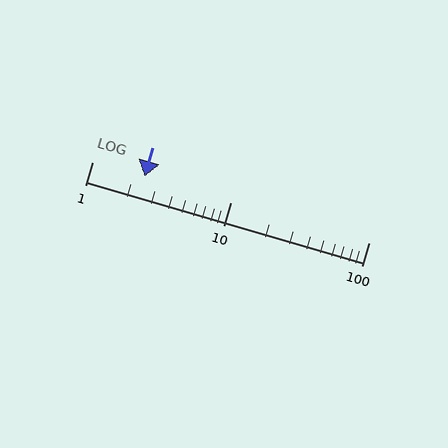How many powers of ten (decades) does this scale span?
The scale spans 2 decades, from 1 to 100.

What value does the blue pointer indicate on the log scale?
The pointer indicates approximately 2.4.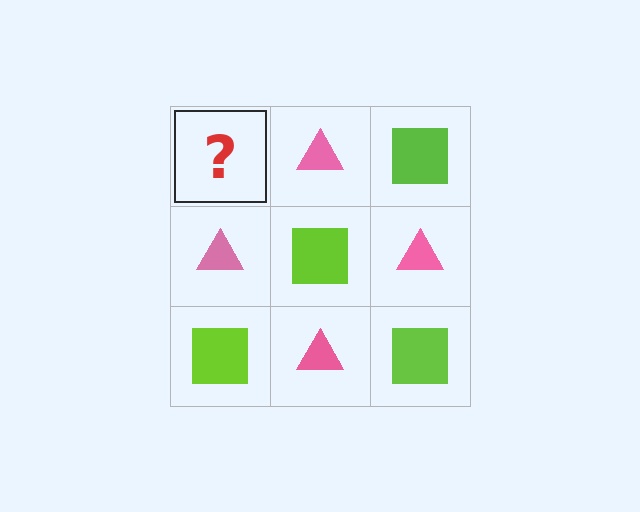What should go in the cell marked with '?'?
The missing cell should contain a lime square.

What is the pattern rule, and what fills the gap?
The rule is that it alternates lime square and pink triangle in a checkerboard pattern. The gap should be filled with a lime square.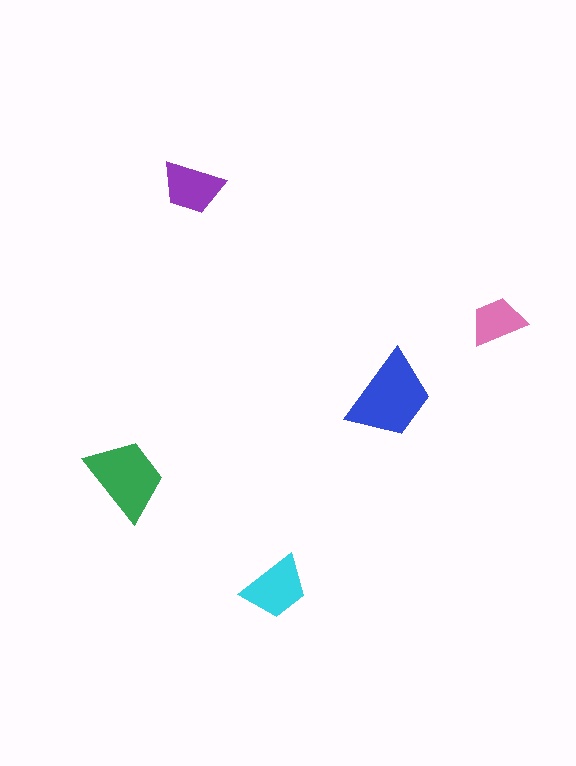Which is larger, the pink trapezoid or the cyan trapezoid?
The cyan one.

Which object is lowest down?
The cyan trapezoid is bottommost.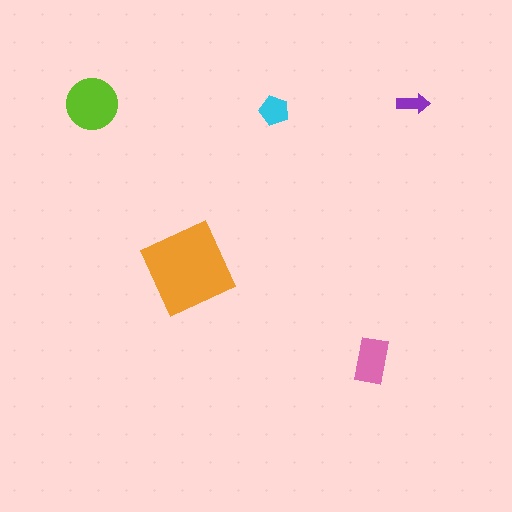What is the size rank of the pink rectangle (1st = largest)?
3rd.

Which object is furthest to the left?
The lime circle is leftmost.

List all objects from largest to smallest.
The orange diamond, the lime circle, the pink rectangle, the cyan pentagon, the purple arrow.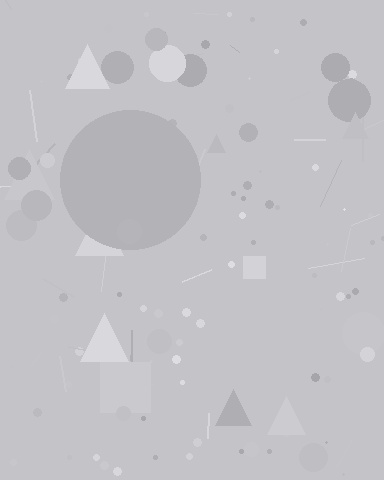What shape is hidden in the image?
A circle is hidden in the image.